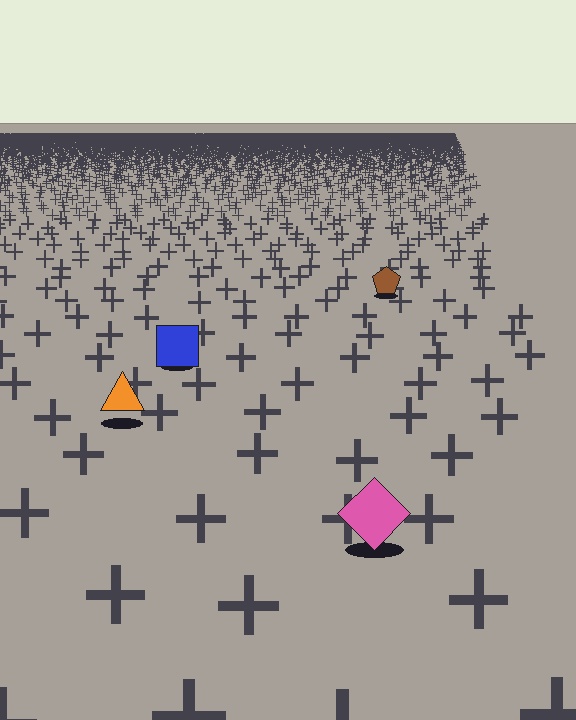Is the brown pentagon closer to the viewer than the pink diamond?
No. The pink diamond is closer — you can tell from the texture gradient: the ground texture is coarser near it.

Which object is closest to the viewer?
The pink diamond is closest. The texture marks near it are larger and more spread out.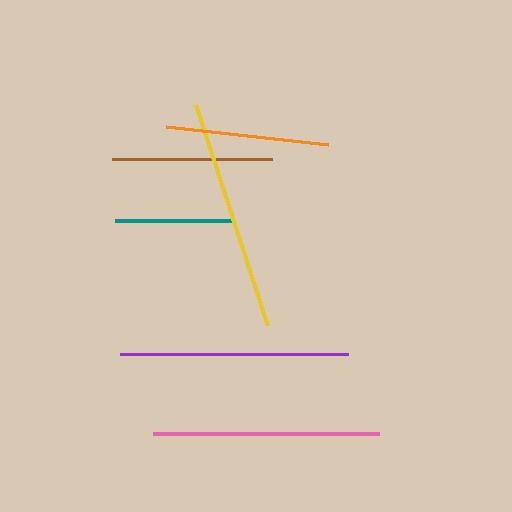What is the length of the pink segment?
The pink segment is approximately 226 pixels long.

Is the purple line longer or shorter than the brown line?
The purple line is longer than the brown line.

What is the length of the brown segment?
The brown segment is approximately 160 pixels long.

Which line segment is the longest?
The yellow line is the longest at approximately 233 pixels.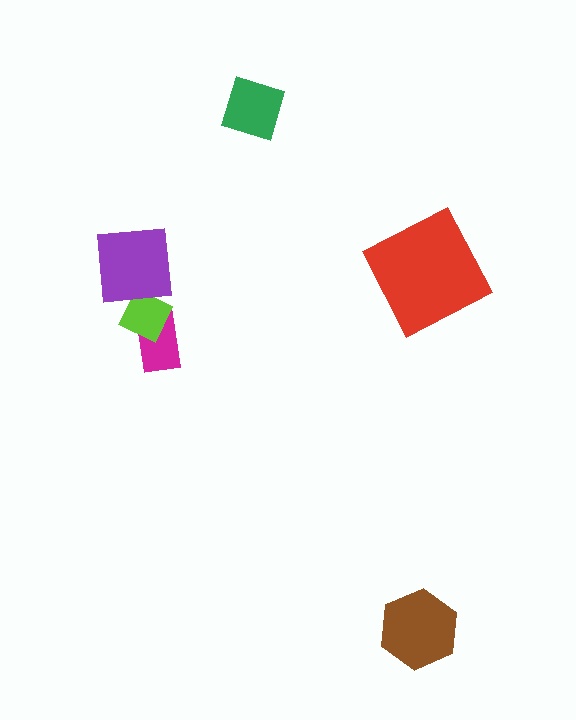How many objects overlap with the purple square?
1 object overlaps with the purple square.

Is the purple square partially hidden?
No, no other shape covers it.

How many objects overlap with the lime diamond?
2 objects overlap with the lime diamond.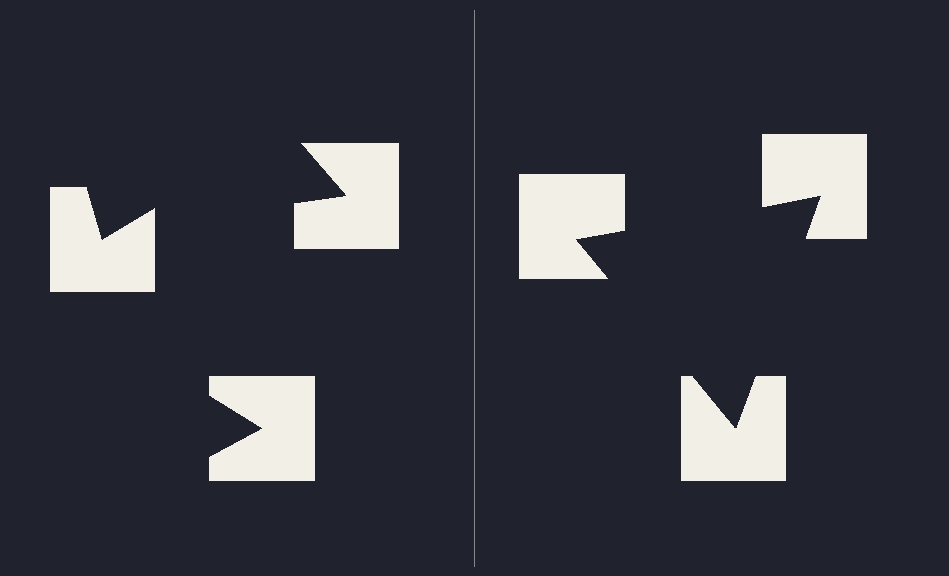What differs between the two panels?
The notched squares are positioned identically on both sides; only the wedge orientations differ. On the right they align to a triangle; on the left they are misaligned.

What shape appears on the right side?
An illusory triangle.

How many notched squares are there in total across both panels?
6 — 3 on each side.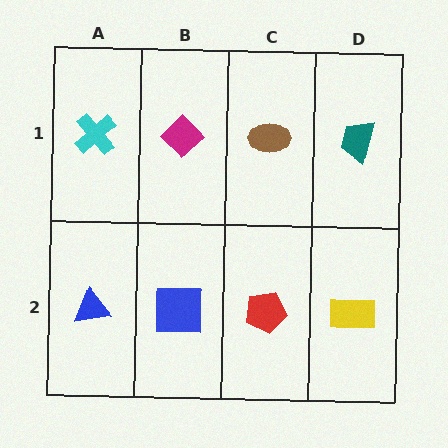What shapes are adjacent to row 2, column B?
A magenta diamond (row 1, column B), a blue triangle (row 2, column A), a red pentagon (row 2, column C).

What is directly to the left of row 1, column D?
A brown ellipse.